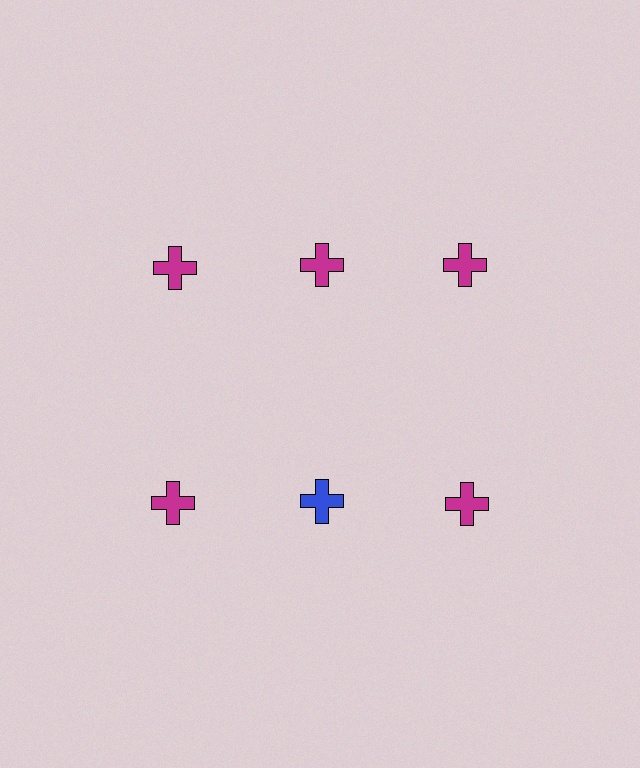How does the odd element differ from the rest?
It has a different color: blue instead of magenta.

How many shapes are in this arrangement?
There are 6 shapes arranged in a grid pattern.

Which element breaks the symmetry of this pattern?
The blue cross in the second row, second from left column breaks the symmetry. All other shapes are magenta crosses.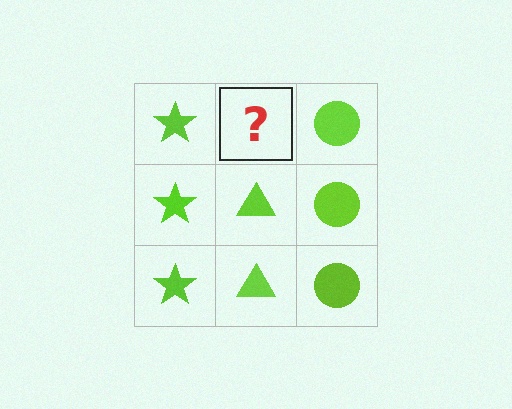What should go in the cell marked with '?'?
The missing cell should contain a lime triangle.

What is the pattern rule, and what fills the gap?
The rule is that each column has a consistent shape. The gap should be filled with a lime triangle.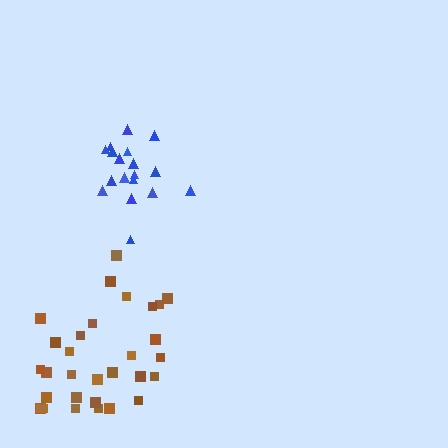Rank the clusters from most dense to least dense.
blue, brown.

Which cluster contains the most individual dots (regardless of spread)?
Brown (31).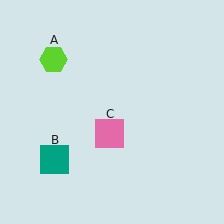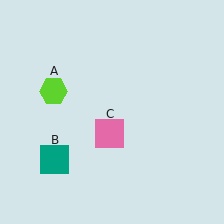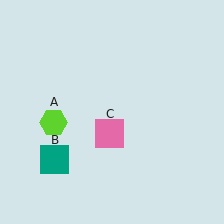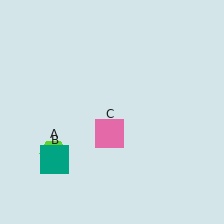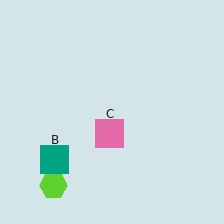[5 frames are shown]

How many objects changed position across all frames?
1 object changed position: lime hexagon (object A).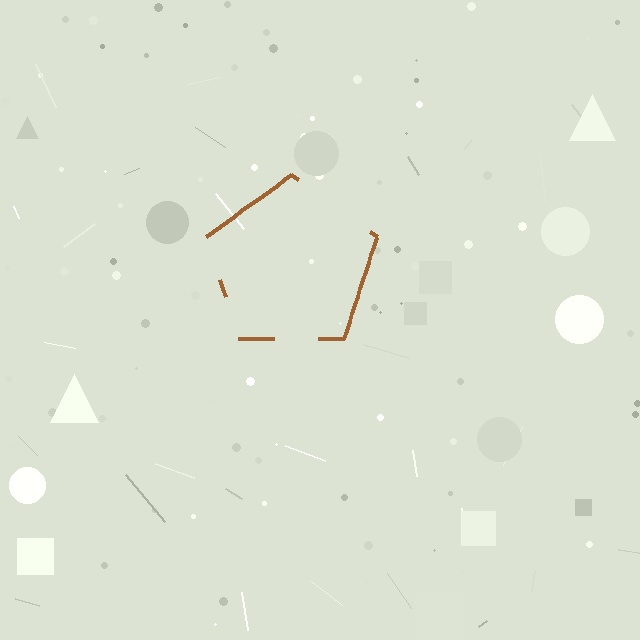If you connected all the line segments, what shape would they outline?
They would outline a pentagon.